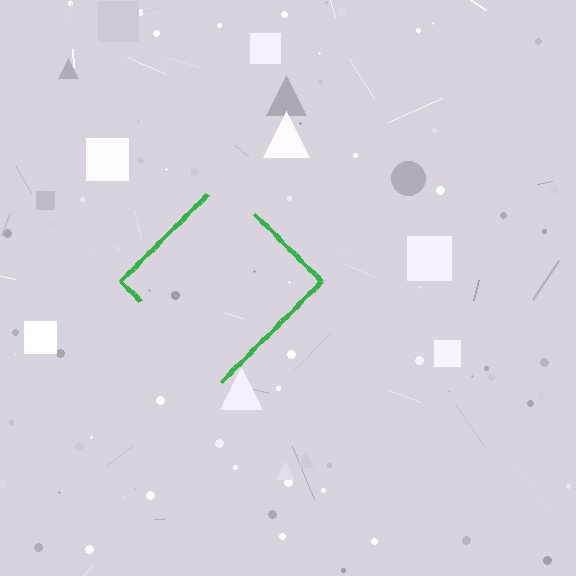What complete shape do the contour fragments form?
The contour fragments form a diamond.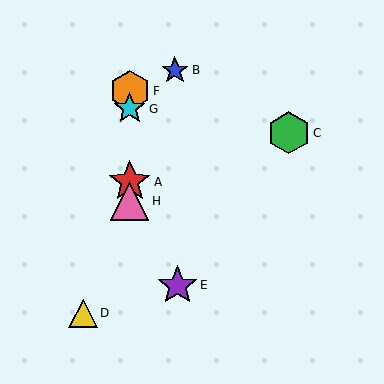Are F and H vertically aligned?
Yes, both are at x≈130.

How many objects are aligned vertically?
4 objects (A, F, G, H) are aligned vertically.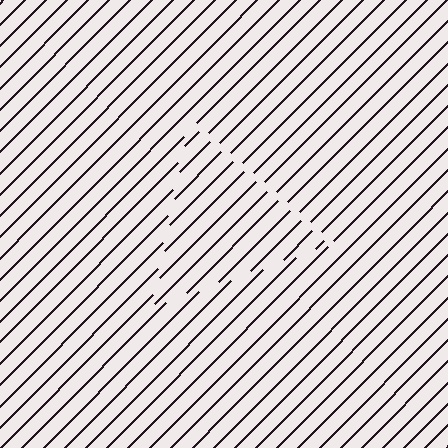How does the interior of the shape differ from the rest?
The interior of the shape contains the same grating, shifted by half a period — the contour is defined by the phase discontinuity where line-ends from the inner and outer gratings abut.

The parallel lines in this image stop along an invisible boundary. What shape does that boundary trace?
An illusory triangle. The interior of the shape contains the same grating, shifted by half a period — the contour is defined by the phase discontinuity where line-ends from the inner and outer gratings abut.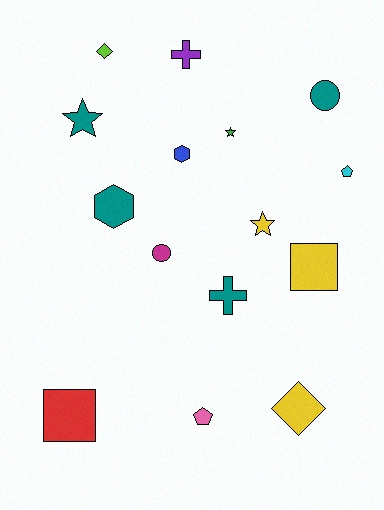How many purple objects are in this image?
There is 1 purple object.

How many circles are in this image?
There are 2 circles.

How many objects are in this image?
There are 15 objects.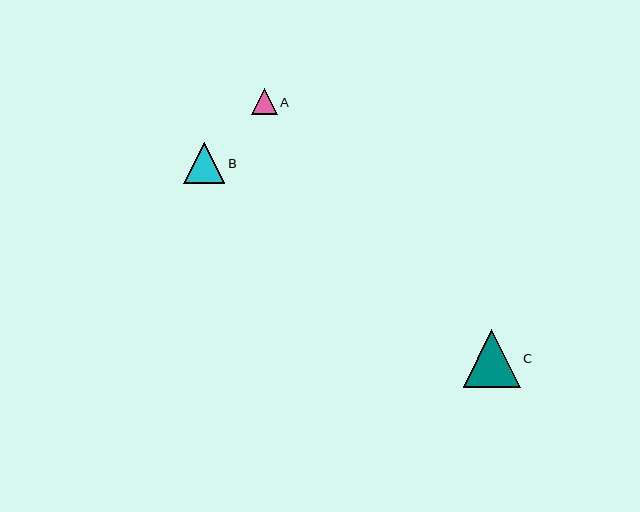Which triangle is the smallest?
Triangle A is the smallest with a size of approximately 26 pixels.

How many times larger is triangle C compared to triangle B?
Triangle C is approximately 1.4 times the size of triangle B.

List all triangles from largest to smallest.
From largest to smallest: C, B, A.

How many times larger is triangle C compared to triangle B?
Triangle C is approximately 1.4 times the size of triangle B.